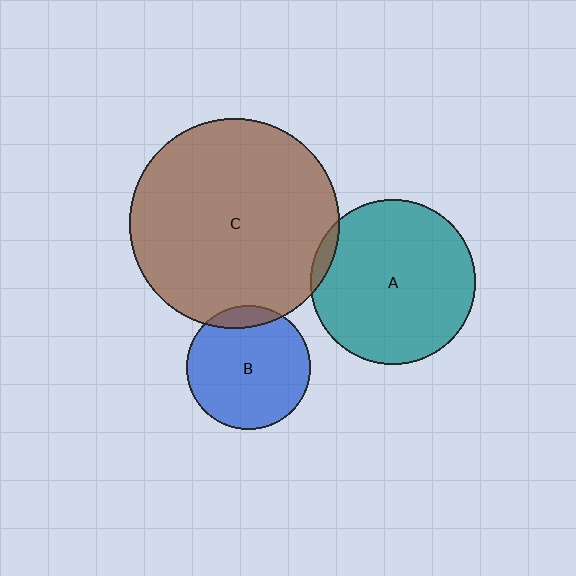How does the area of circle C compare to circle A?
Approximately 1.6 times.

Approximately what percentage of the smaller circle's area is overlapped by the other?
Approximately 10%.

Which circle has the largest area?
Circle C (brown).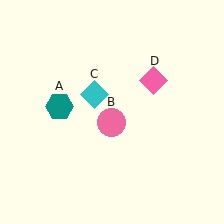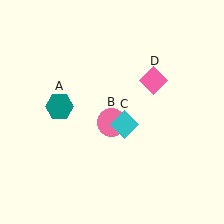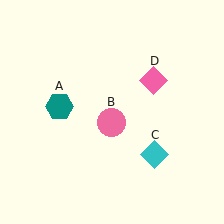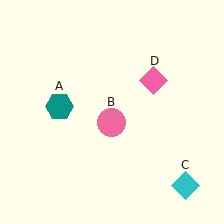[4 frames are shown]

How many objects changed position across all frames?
1 object changed position: cyan diamond (object C).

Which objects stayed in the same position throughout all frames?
Teal hexagon (object A) and pink circle (object B) and pink diamond (object D) remained stationary.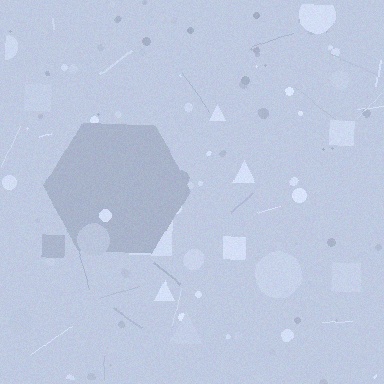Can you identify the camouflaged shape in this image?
The camouflaged shape is a hexagon.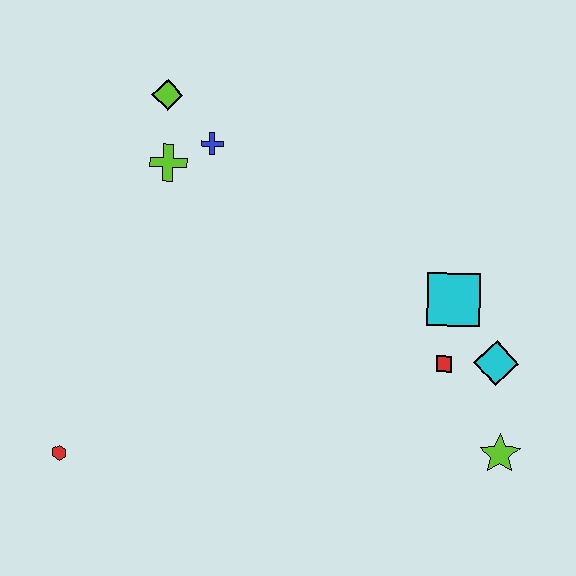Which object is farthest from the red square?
The red hexagon is farthest from the red square.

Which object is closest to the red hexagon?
The lime cross is closest to the red hexagon.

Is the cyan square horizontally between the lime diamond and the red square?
No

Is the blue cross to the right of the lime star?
No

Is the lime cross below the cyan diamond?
No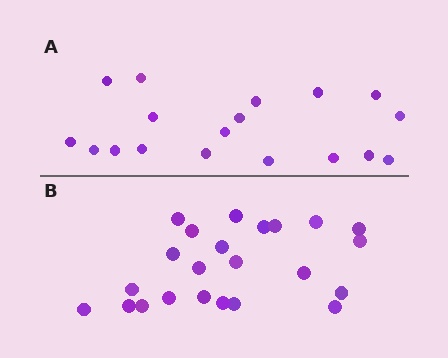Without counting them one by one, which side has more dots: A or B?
Region B (the bottom region) has more dots.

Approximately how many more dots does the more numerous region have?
Region B has about 5 more dots than region A.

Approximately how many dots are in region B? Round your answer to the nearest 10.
About 20 dots. (The exact count is 23, which rounds to 20.)